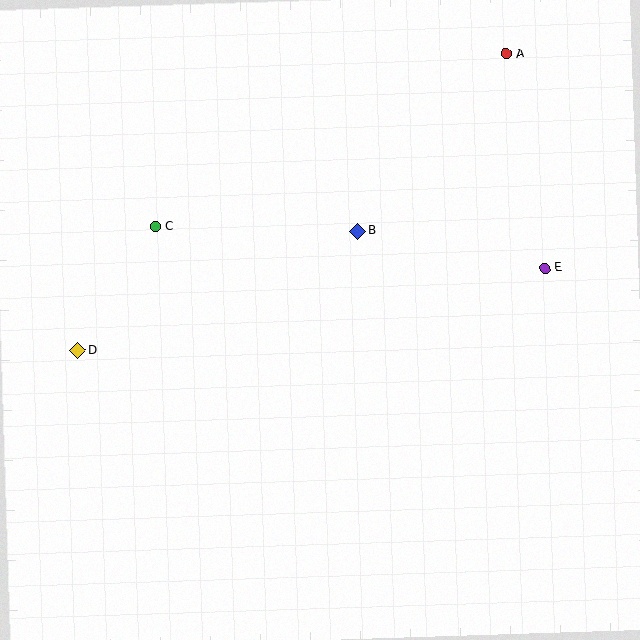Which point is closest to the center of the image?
Point B at (358, 231) is closest to the center.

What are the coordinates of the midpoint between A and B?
The midpoint between A and B is at (432, 142).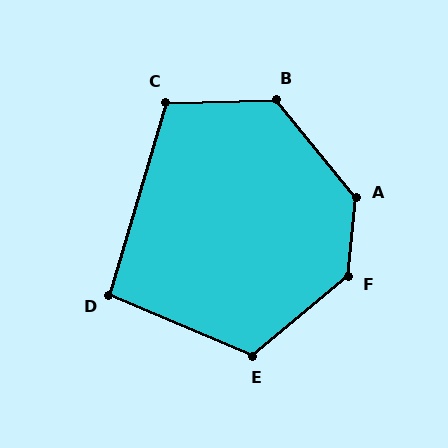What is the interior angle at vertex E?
Approximately 117 degrees (obtuse).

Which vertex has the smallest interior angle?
D, at approximately 97 degrees.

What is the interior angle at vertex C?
Approximately 108 degrees (obtuse).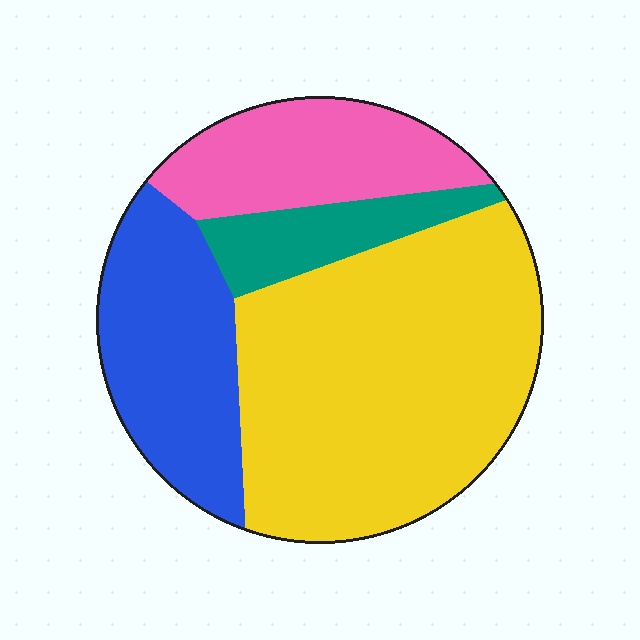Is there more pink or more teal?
Pink.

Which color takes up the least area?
Teal, at roughly 10%.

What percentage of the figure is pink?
Pink takes up about one sixth (1/6) of the figure.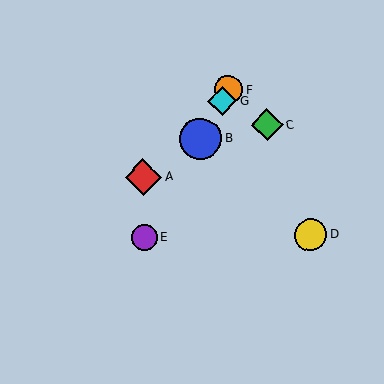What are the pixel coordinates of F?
Object F is at (229, 90).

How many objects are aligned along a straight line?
4 objects (B, E, F, G) are aligned along a straight line.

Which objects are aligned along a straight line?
Objects B, E, F, G are aligned along a straight line.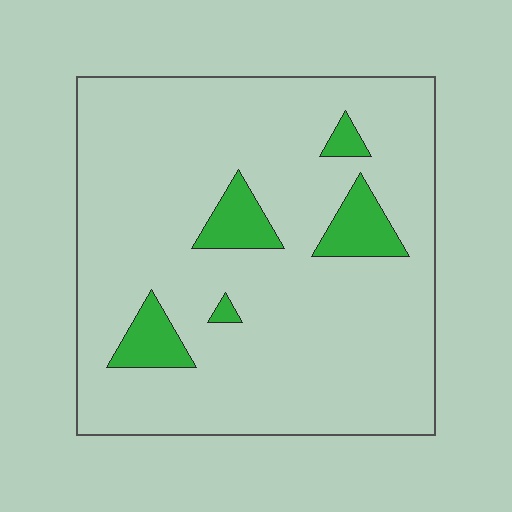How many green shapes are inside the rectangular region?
5.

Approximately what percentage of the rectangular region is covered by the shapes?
Approximately 10%.